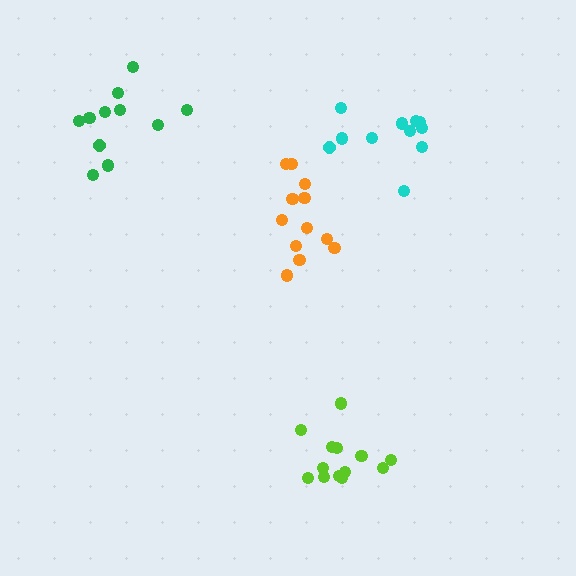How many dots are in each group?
Group 1: 11 dots, Group 2: 11 dots, Group 3: 13 dots, Group 4: 12 dots (47 total).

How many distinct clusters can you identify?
There are 4 distinct clusters.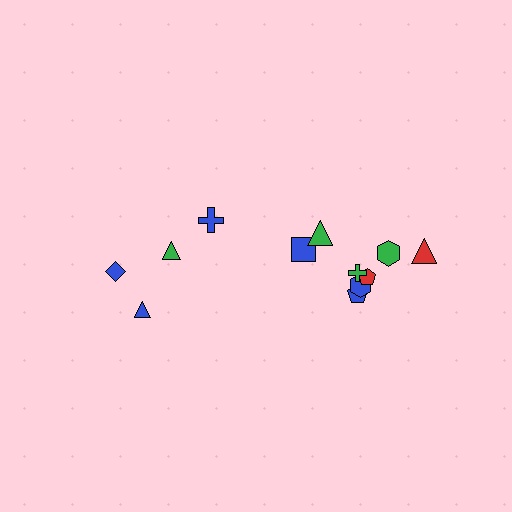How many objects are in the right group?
There are 8 objects.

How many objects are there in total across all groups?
There are 12 objects.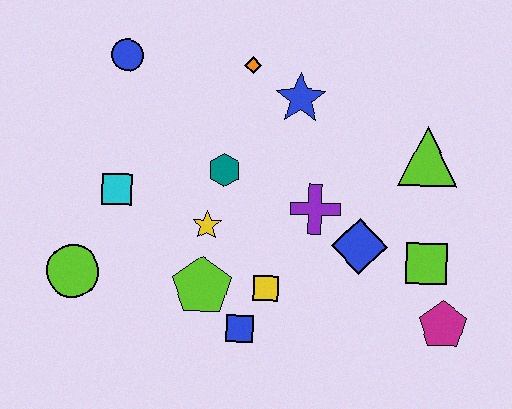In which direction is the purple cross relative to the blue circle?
The purple cross is to the right of the blue circle.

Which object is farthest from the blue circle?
The magenta pentagon is farthest from the blue circle.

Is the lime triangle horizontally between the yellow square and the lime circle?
No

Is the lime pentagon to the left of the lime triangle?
Yes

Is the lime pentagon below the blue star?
Yes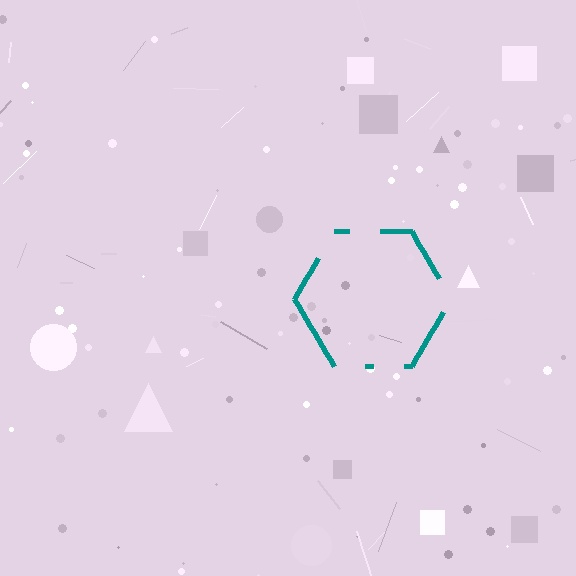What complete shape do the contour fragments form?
The contour fragments form a hexagon.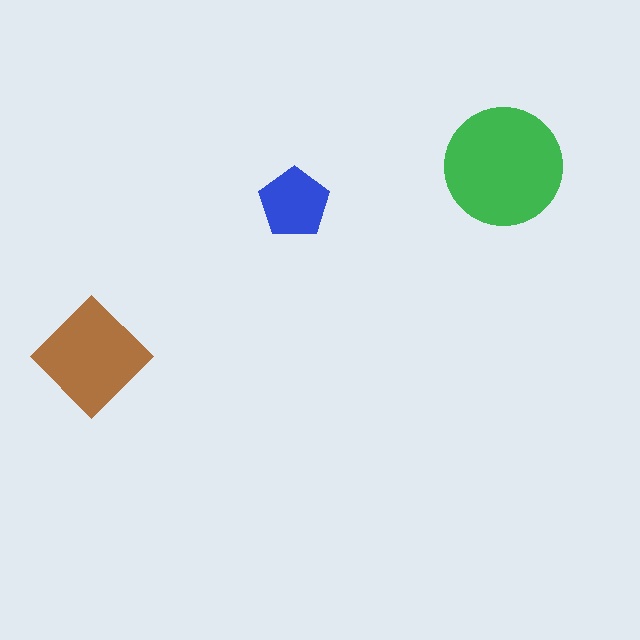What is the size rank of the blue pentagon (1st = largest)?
3rd.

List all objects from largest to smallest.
The green circle, the brown diamond, the blue pentagon.